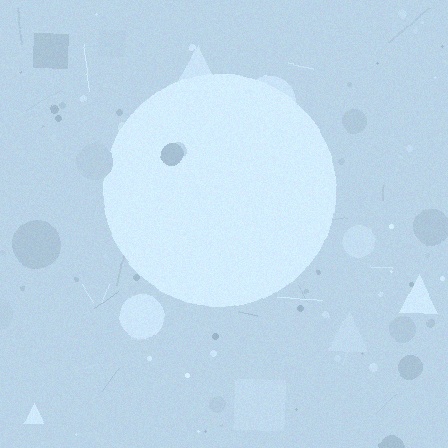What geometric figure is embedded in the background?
A circle is embedded in the background.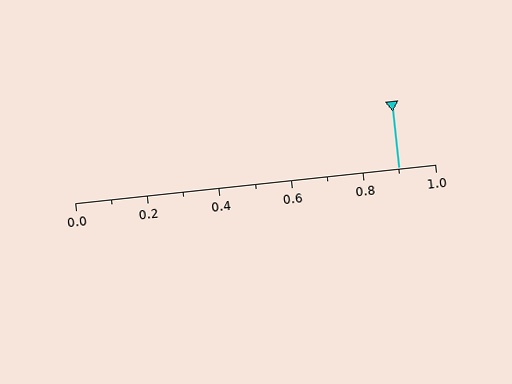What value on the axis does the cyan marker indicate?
The marker indicates approximately 0.9.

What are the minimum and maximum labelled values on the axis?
The axis runs from 0.0 to 1.0.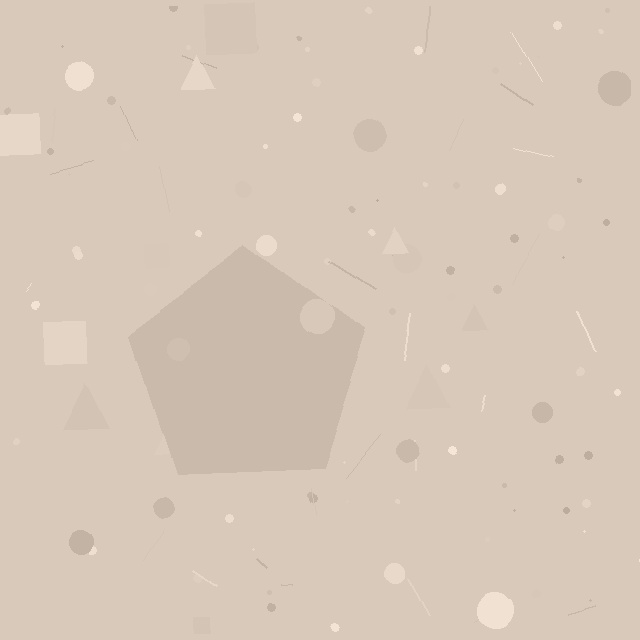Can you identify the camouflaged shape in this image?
The camouflaged shape is a pentagon.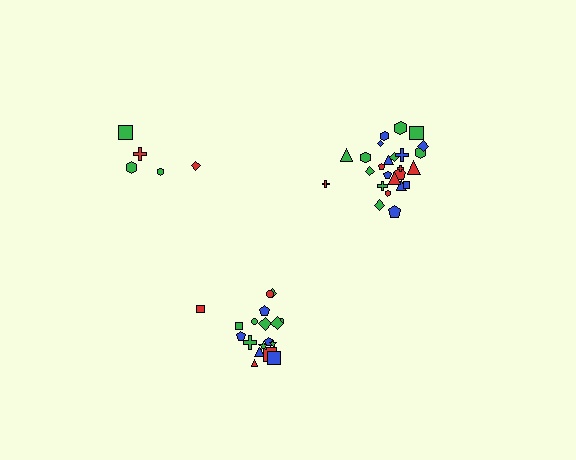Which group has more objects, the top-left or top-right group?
The top-right group.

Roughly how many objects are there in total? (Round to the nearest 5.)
Roughly 50 objects in total.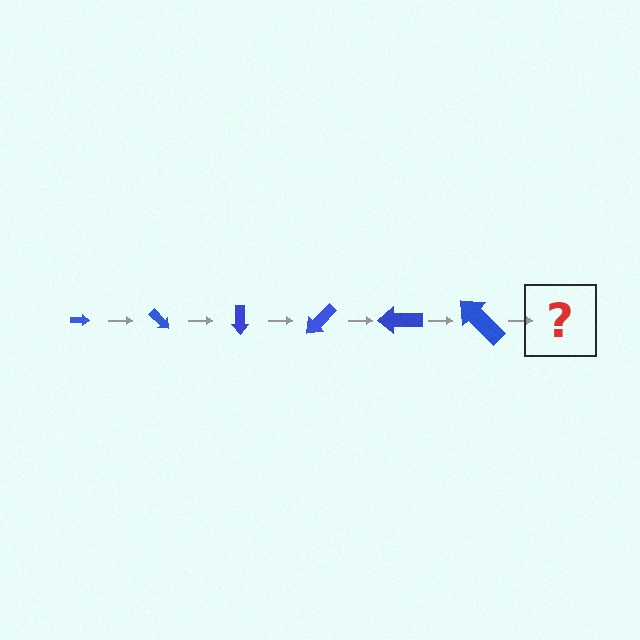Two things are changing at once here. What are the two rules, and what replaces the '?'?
The two rules are that the arrow grows larger each step and it rotates 45 degrees each step. The '?' should be an arrow, larger than the previous one and rotated 270 degrees from the start.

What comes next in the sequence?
The next element should be an arrow, larger than the previous one and rotated 270 degrees from the start.